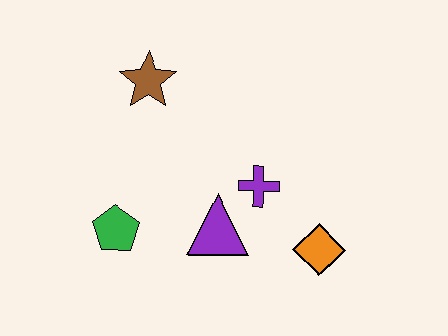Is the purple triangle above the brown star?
No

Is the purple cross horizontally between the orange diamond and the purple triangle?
Yes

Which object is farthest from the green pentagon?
The orange diamond is farthest from the green pentagon.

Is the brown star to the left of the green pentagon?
No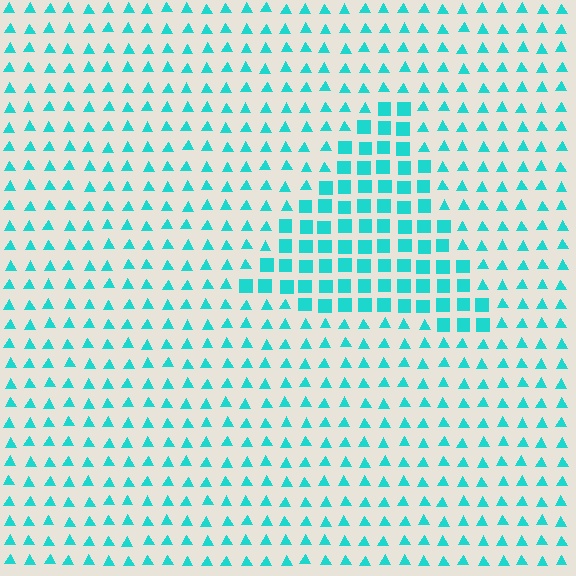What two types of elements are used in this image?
The image uses squares inside the triangle region and triangles outside it.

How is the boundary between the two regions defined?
The boundary is defined by a change in element shape: squares inside vs. triangles outside. All elements share the same color and spacing.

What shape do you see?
I see a triangle.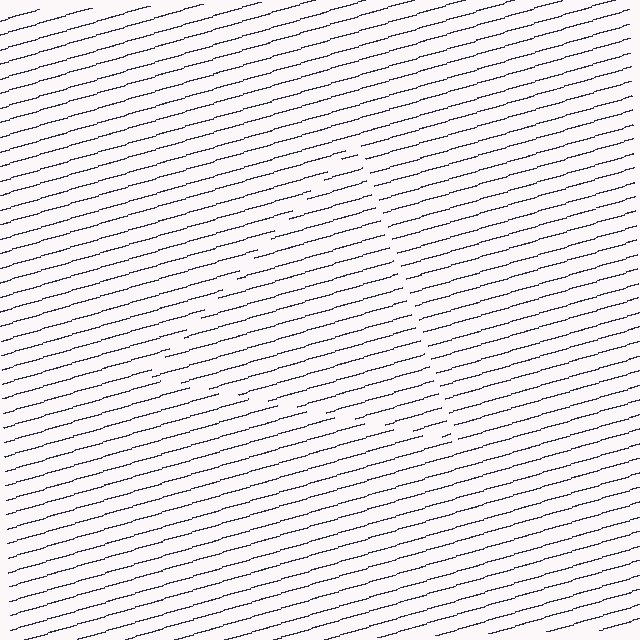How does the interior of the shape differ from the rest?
The interior of the shape contains the same grating, shifted by half a period — the contour is defined by the phase discontinuity where line-ends from the inner and outer gratings abut.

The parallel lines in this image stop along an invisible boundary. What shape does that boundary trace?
An illusory triangle. The interior of the shape contains the same grating, shifted by half a period — the contour is defined by the phase discontinuity where line-ends from the inner and outer gratings abut.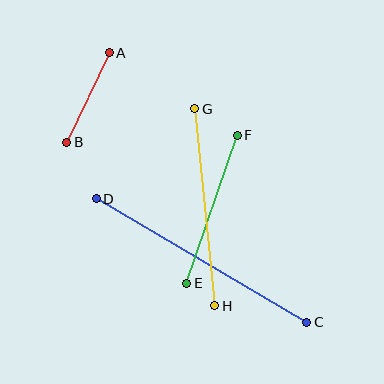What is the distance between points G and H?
The distance is approximately 198 pixels.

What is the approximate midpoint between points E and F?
The midpoint is at approximately (212, 209) pixels.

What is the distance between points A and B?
The distance is approximately 99 pixels.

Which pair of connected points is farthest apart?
Points C and D are farthest apart.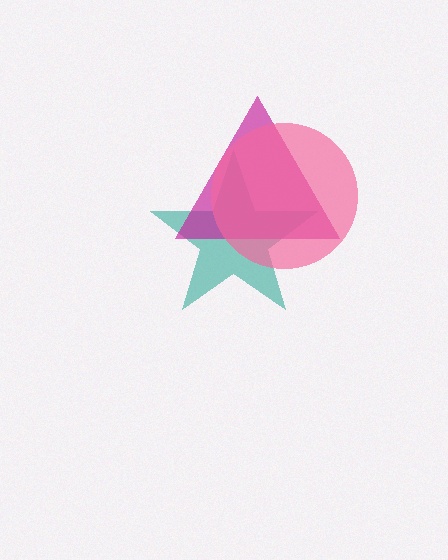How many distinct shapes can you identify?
There are 3 distinct shapes: a teal star, a magenta triangle, a pink circle.